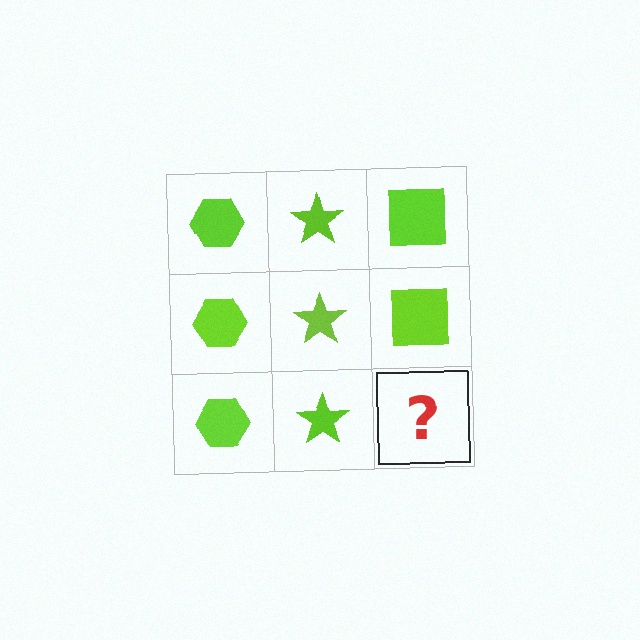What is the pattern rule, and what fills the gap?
The rule is that each column has a consistent shape. The gap should be filled with a lime square.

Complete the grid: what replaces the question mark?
The question mark should be replaced with a lime square.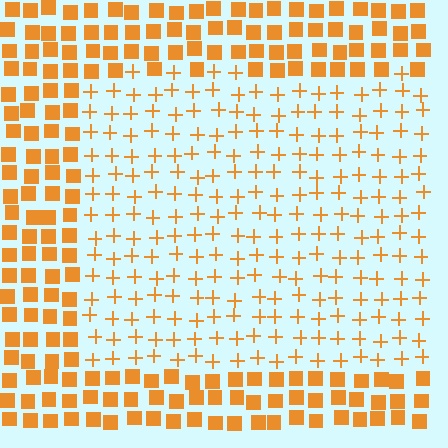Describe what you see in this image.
The image is filled with small orange elements arranged in a uniform grid. A rectangle-shaped region contains plus signs, while the surrounding area contains squares. The boundary is defined purely by the change in element shape.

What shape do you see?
I see a rectangle.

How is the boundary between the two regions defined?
The boundary is defined by a change in element shape: plus signs inside vs. squares outside. All elements share the same color and spacing.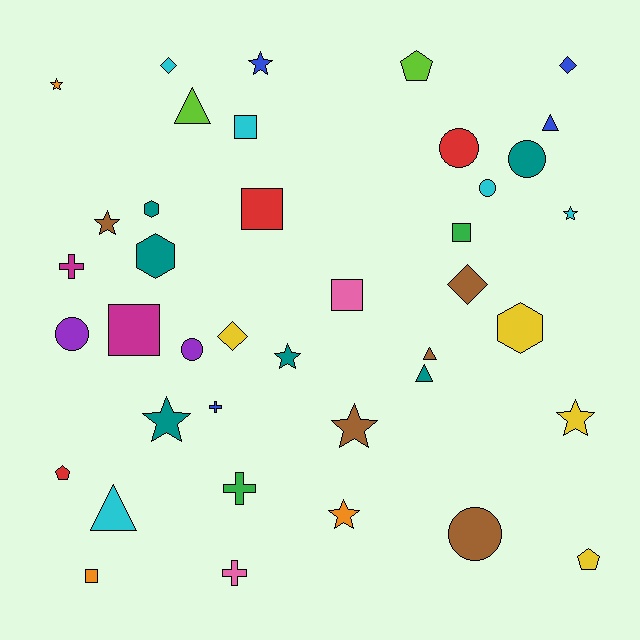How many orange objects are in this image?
There are 3 orange objects.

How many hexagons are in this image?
There are 3 hexagons.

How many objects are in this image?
There are 40 objects.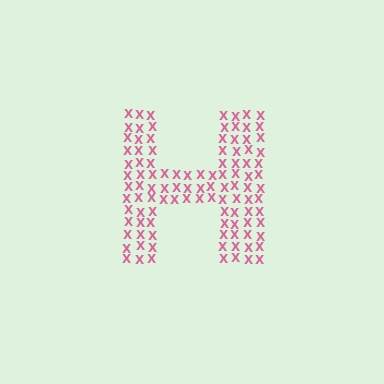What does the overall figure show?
The overall figure shows the letter H.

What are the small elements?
The small elements are letter X's.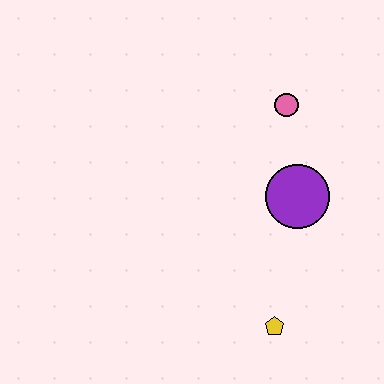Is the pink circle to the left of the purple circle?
Yes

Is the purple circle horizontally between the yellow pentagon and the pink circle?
No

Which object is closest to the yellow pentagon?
The purple circle is closest to the yellow pentagon.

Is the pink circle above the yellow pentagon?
Yes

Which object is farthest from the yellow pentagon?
The pink circle is farthest from the yellow pentagon.